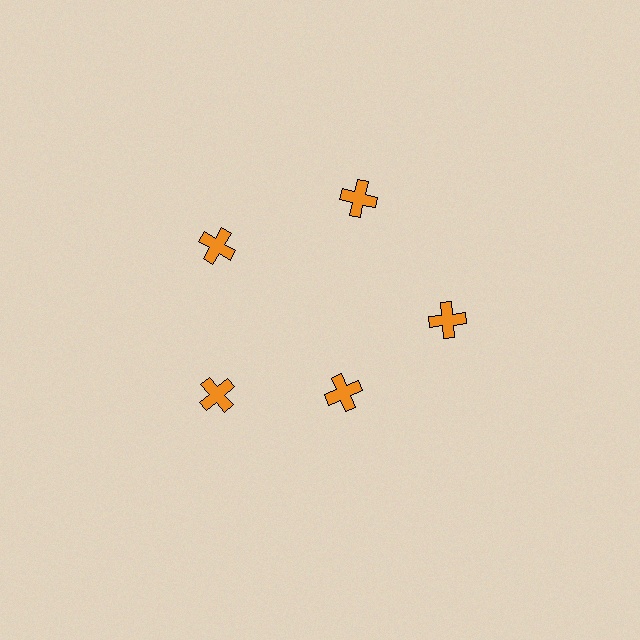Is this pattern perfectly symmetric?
No. The 5 orange crosses are arranged in a ring, but one element near the 5 o'clock position is pulled inward toward the center, breaking the 5-fold rotational symmetry.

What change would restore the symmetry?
The symmetry would be restored by moving it outward, back onto the ring so that all 5 crosses sit at equal angles and equal distance from the center.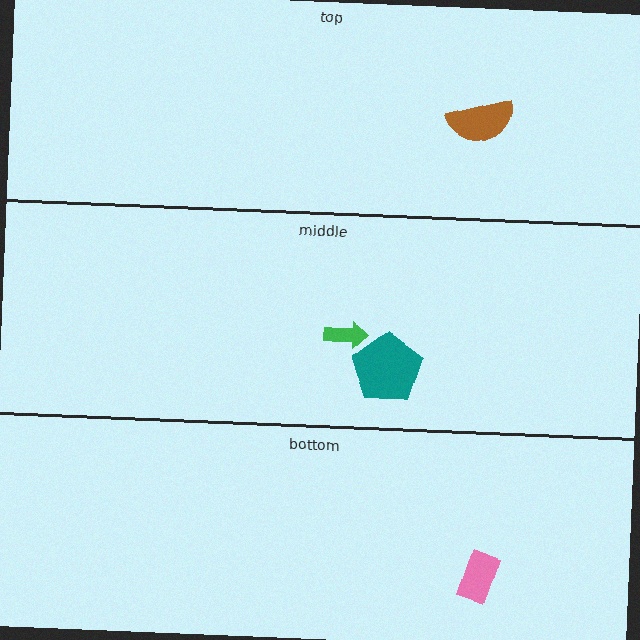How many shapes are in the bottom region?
1.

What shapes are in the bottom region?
The pink rectangle.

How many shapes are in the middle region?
2.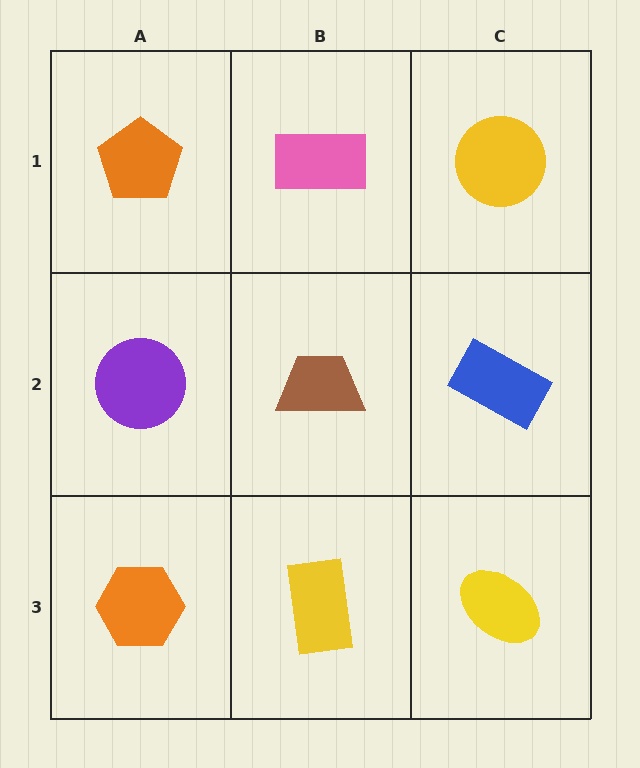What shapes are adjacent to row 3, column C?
A blue rectangle (row 2, column C), a yellow rectangle (row 3, column B).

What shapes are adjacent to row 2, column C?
A yellow circle (row 1, column C), a yellow ellipse (row 3, column C), a brown trapezoid (row 2, column B).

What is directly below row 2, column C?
A yellow ellipse.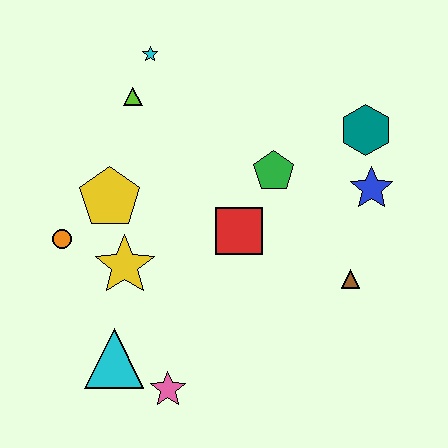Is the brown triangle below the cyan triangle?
No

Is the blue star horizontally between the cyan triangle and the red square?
No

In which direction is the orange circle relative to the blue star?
The orange circle is to the left of the blue star.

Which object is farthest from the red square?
The cyan star is farthest from the red square.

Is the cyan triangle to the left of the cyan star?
Yes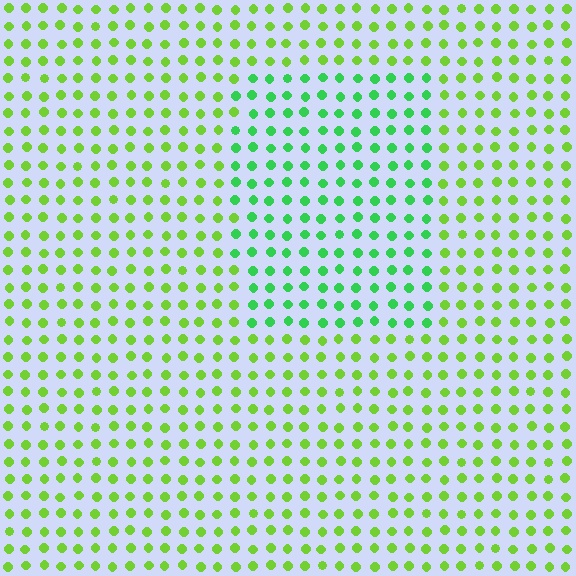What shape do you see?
I see a rectangle.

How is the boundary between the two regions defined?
The boundary is defined purely by a slight shift in hue (about 36 degrees). Spacing, size, and orientation are identical on both sides.